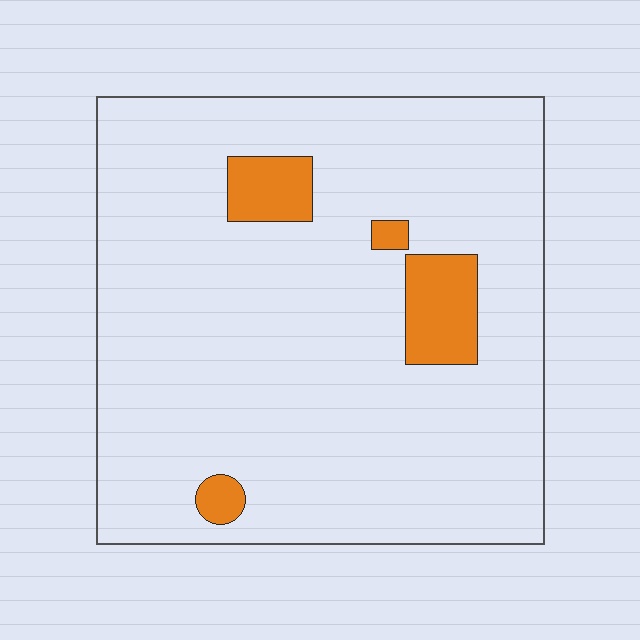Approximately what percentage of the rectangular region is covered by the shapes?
Approximately 10%.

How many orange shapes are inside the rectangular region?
4.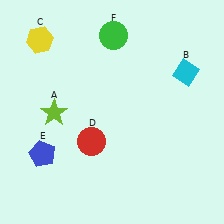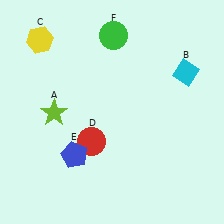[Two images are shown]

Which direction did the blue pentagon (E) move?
The blue pentagon (E) moved right.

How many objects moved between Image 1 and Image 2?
1 object moved between the two images.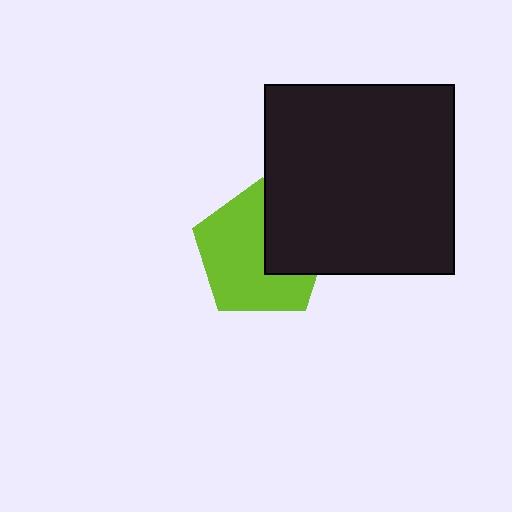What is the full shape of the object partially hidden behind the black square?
The partially hidden object is a lime pentagon.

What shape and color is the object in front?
The object in front is a black square.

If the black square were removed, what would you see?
You would see the complete lime pentagon.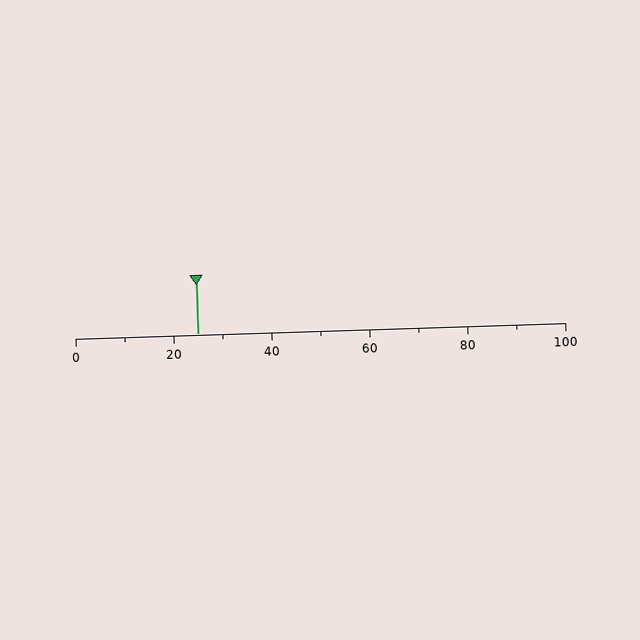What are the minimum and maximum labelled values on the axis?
The axis runs from 0 to 100.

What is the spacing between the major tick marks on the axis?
The major ticks are spaced 20 apart.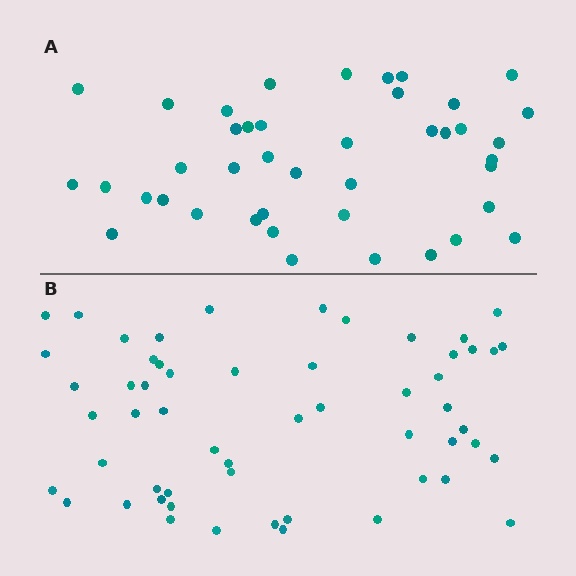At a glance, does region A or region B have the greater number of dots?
Region B (the bottom region) has more dots.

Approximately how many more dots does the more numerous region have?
Region B has approximately 15 more dots than region A.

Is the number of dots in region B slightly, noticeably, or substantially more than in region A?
Region B has noticeably more, but not dramatically so. The ratio is roughly 1.3 to 1.